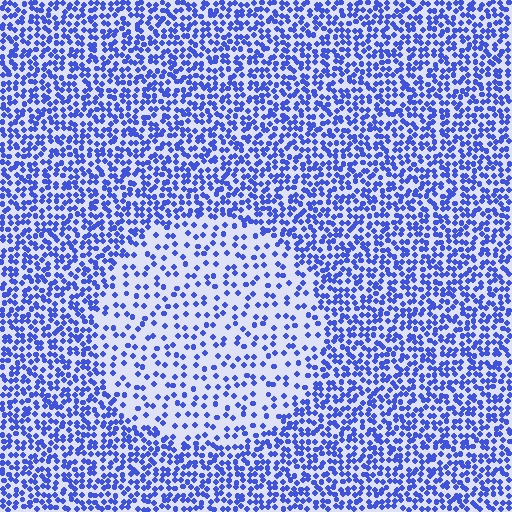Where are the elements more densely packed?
The elements are more densely packed outside the circle boundary.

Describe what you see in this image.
The image contains small blue elements arranged at two different densities. A circle-shaped region is visible where the elements are less densely packed than the surrounding area.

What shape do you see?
I see a circle.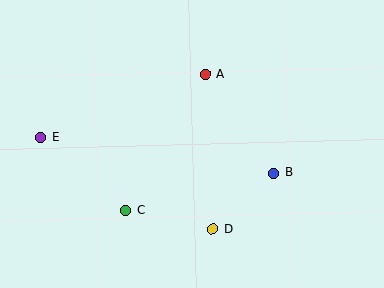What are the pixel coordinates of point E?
Point E is at (40, 137).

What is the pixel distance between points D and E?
The distance between D and E is 196 pixels.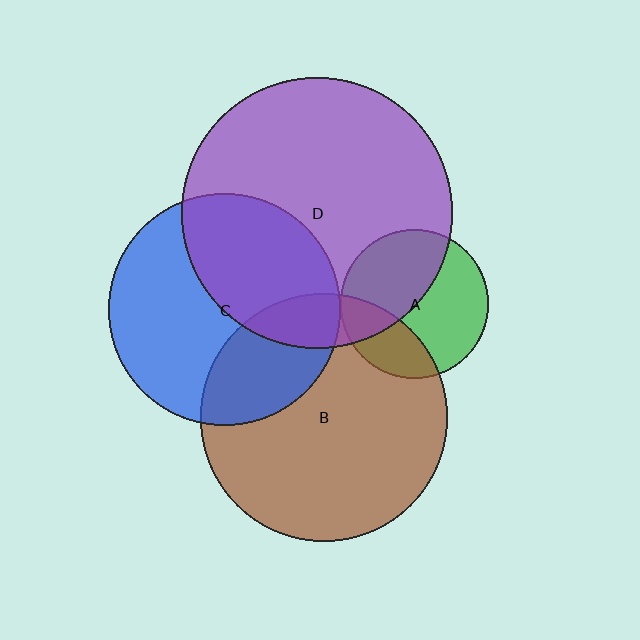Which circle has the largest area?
Circle D (purple).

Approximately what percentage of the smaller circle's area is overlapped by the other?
Approximately 5%.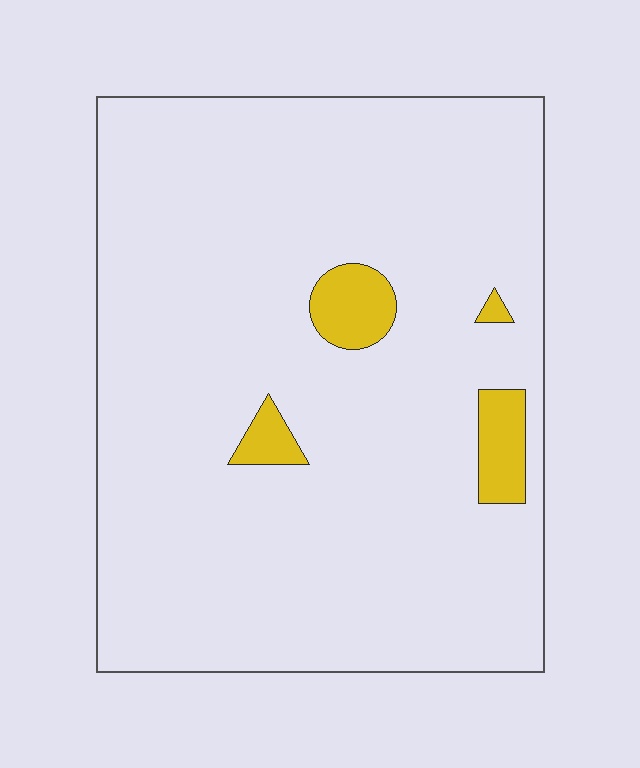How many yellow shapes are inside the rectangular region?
4.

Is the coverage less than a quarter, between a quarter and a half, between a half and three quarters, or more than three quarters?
Less than a quarter.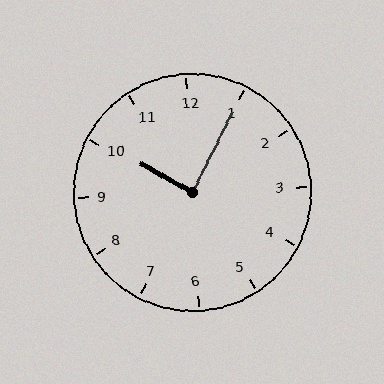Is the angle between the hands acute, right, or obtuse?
It is right.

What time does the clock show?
10:05.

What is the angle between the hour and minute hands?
Approximately 88 degrees.